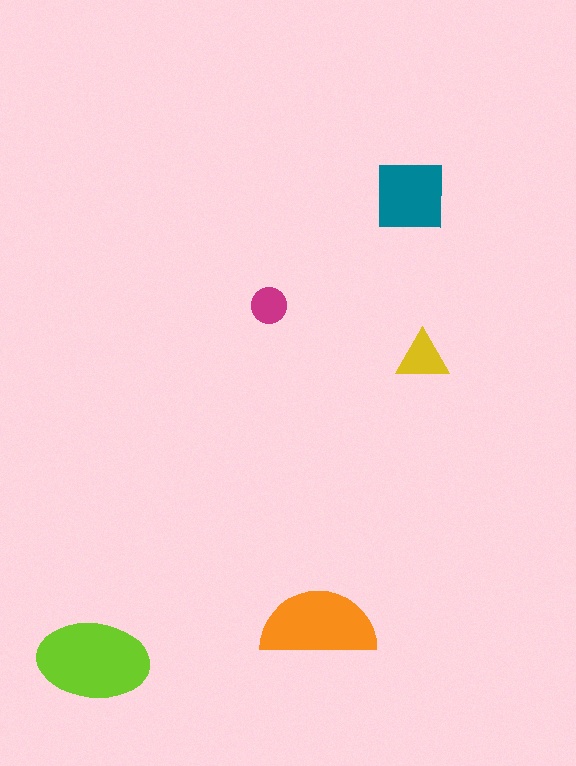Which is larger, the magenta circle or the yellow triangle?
The yellow triangle.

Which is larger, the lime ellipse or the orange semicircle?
The lime ellipse.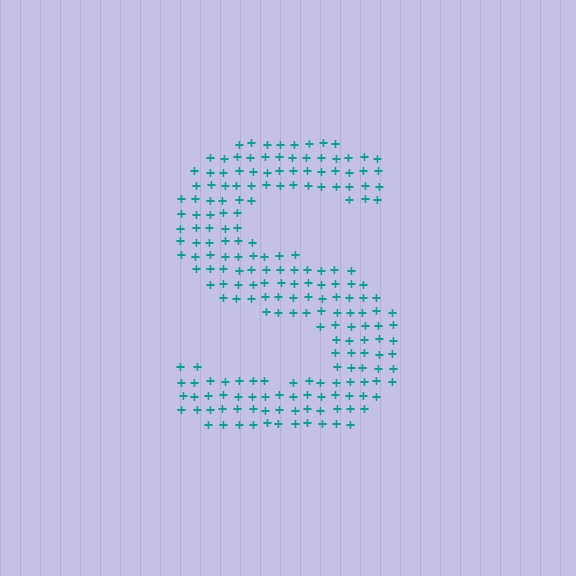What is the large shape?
The large shape is the letter S.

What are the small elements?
The small elements are plus signs.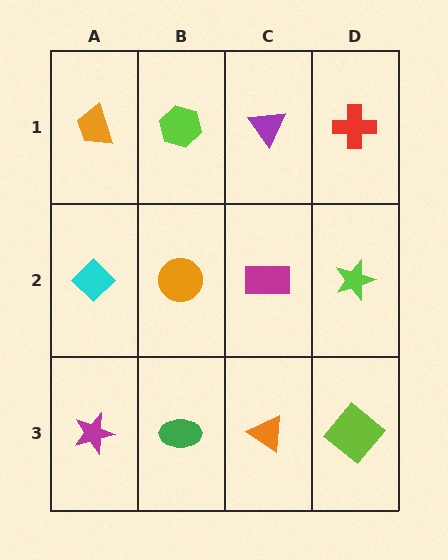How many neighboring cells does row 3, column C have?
3.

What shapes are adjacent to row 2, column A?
An orange trapezoid (row 1, column A), a magenta star (row 3, column A), an orange circle (row 2, column B).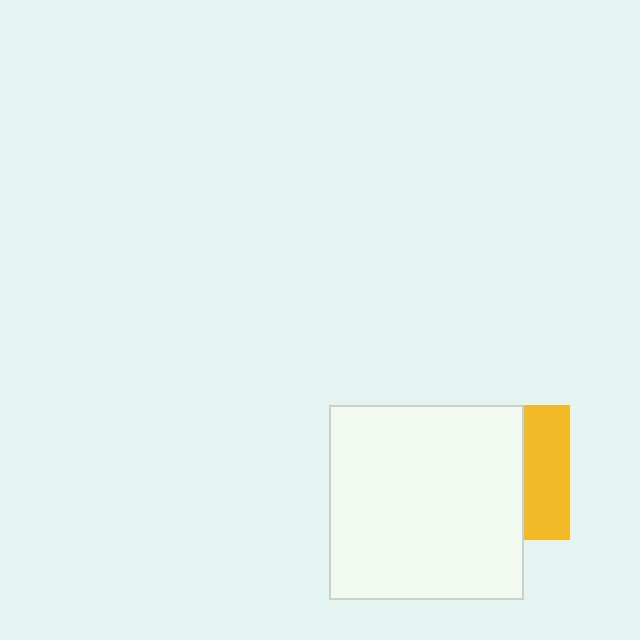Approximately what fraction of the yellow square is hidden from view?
Roughly 66% of the yellow square is hidden behind the white square.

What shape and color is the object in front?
The object in front is a white square.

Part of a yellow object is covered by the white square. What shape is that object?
It is a square.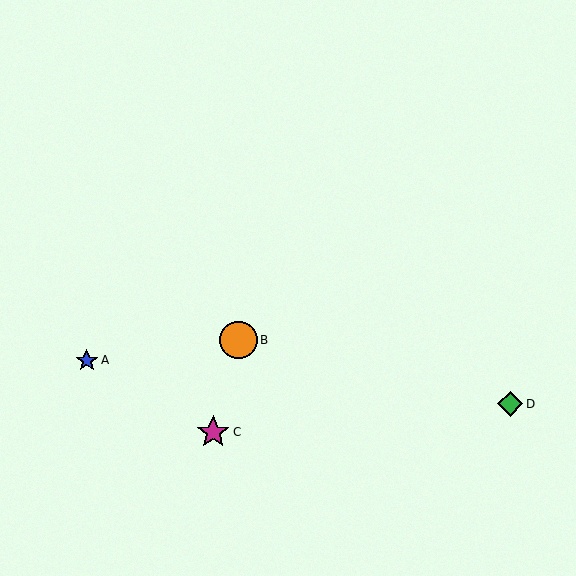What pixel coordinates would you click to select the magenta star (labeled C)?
Click at (213, 432) to select the magenta star C.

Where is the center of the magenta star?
The center of the magenta star is at (213, 432).